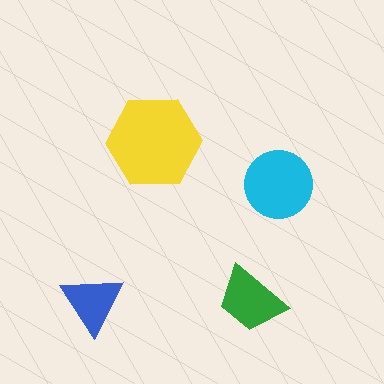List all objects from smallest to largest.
The blue triangle, the green trapezoid, the cyan circle, the yellow hexagon.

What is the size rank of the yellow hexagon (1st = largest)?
1st.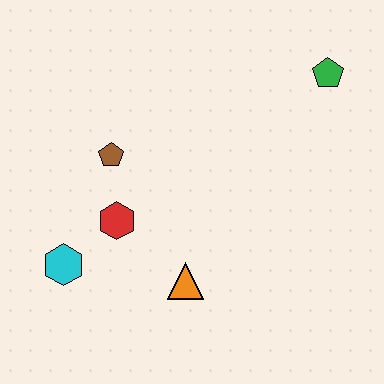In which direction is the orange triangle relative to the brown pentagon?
The orange triangle is below the brown pentagon.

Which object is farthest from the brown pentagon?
The green pentagon is farthest from the brown pentagon.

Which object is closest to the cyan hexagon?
The red hexagon is closest to the cyan hexagon.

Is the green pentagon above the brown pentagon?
Yes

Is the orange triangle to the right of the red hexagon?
Yes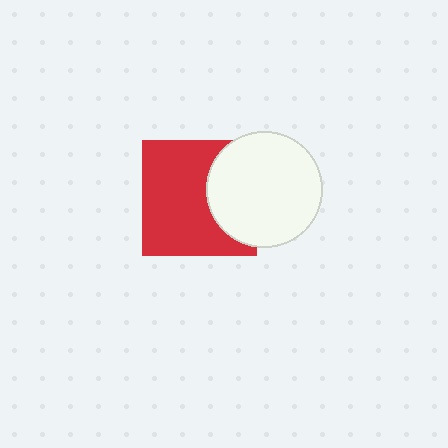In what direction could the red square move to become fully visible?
The red square could move left. That would shift it out from behind the white circle entirely.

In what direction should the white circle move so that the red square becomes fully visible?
The white circle should move right. That is the shortest direction to clear the overlap and leave the red square fully visible.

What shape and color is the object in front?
The object in front is a white circle.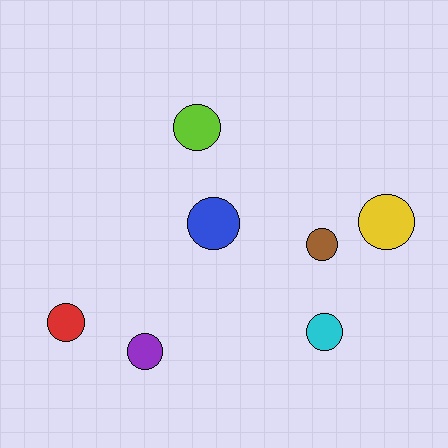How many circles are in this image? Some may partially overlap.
There are 7 circles.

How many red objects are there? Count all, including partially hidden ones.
There is 1 red object.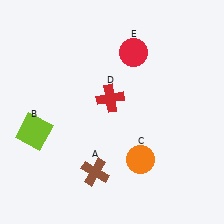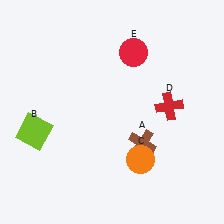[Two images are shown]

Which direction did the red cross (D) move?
The red cross (D) moved right.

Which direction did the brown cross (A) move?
The brown cross (A) moved right.